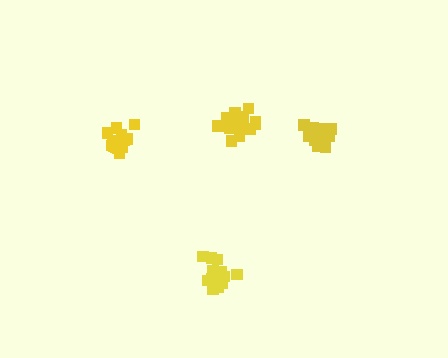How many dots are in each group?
Group 1: 17 dots, Group 2: 18 dots, Group 3: 18 dots, Group 4: 14 dots (67 total).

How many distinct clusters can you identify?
There are 4 distinct clusters.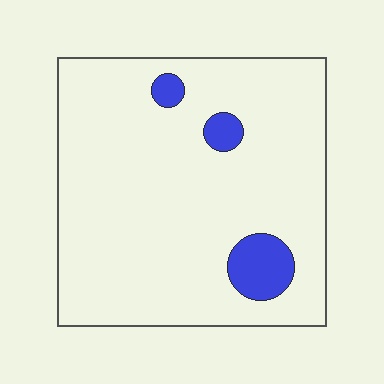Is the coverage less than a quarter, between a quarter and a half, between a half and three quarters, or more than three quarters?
Less than a quarter.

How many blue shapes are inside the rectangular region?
3.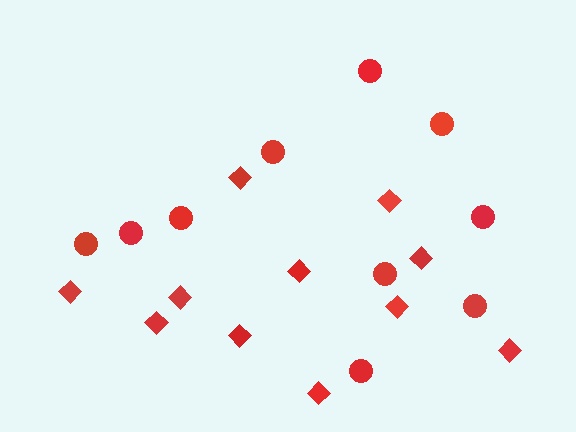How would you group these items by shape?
There are 2 groups: one group of diamonds (11) and one group of circles (10).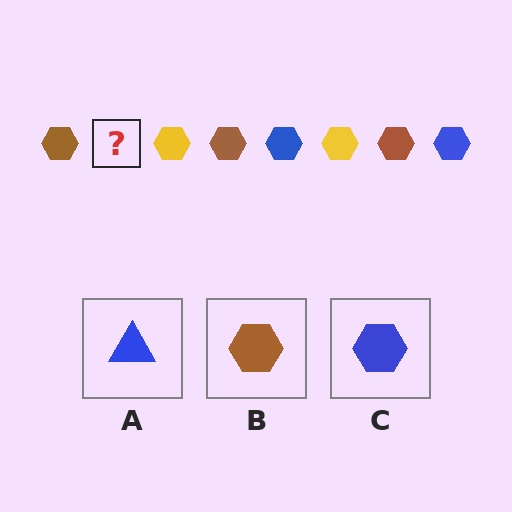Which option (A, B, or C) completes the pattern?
C.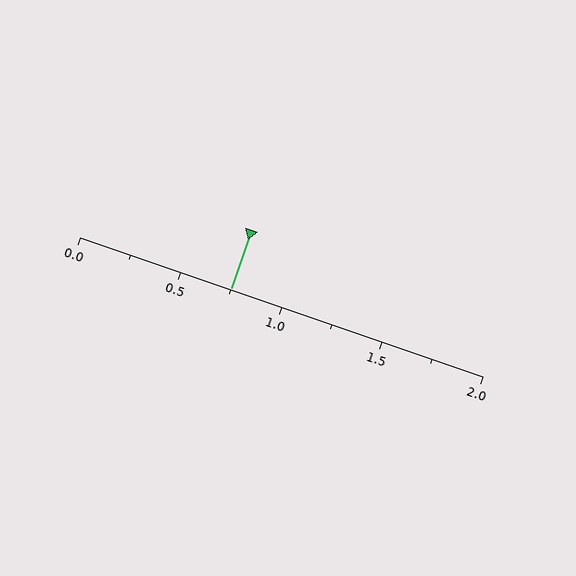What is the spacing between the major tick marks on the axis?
The major ticks are spaced 0.5 apart.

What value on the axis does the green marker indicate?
The marker indicates approximately 0.75.